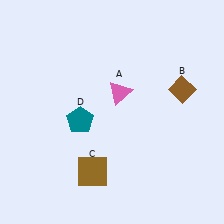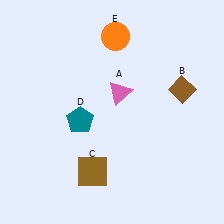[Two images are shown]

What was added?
An orange circle (E) was added in Image 2.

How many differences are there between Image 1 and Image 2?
There is 1 difference between the two images.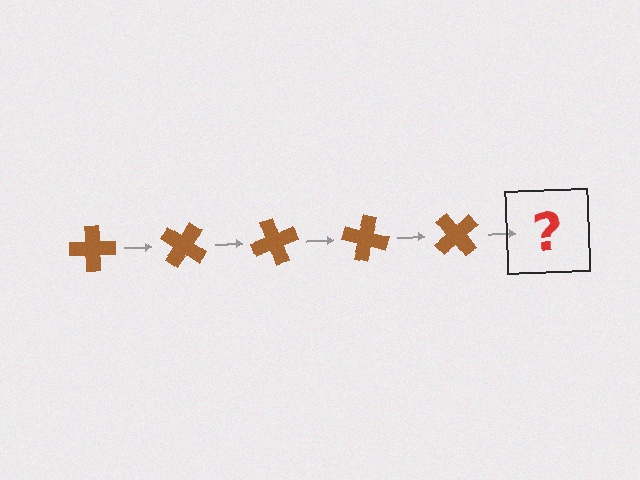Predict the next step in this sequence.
The next step is a brown cross rotated 175 degrees.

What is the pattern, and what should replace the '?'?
The pattern is that the cross rotates 35 degrees each step. The '?' should be a brown cross rotated 175 degrees.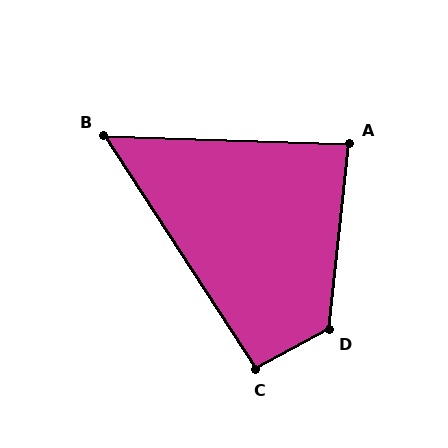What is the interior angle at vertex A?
Approximately 86 degrees (approximately right).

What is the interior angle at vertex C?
Approximately 94 degrees (approximately right).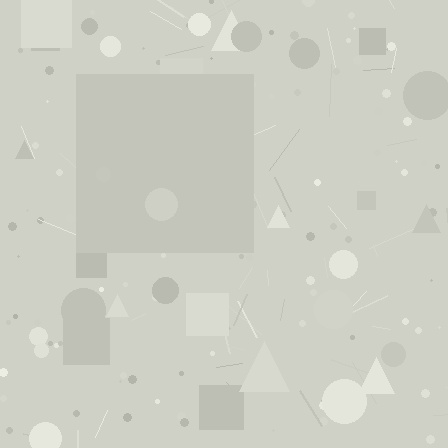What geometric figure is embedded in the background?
A square is embedded in the background.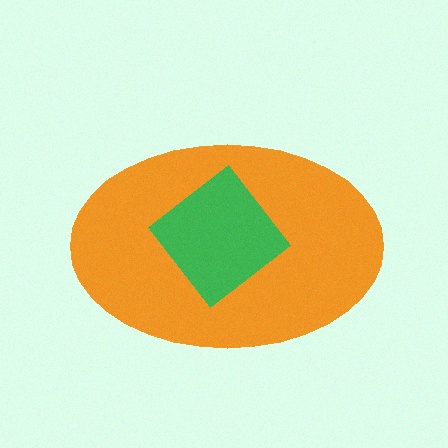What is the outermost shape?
The orange ellipse.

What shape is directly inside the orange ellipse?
The green diamond.